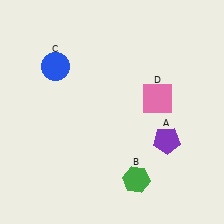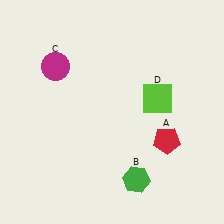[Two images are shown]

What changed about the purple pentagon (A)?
In Image 1, A is purple. In Image 2, it changed to red.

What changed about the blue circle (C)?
In Image 1, C is blue. In Image 2, it changed to magenta.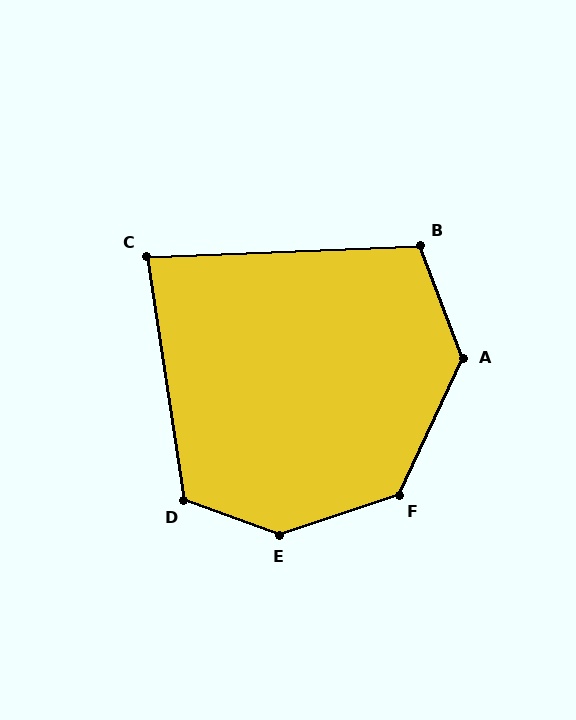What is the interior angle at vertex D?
Approximately 118 degrees (obtuse).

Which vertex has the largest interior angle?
E, at approximately 142 degrees.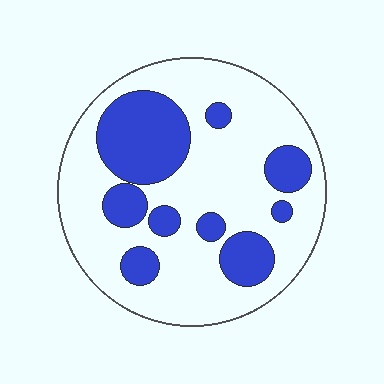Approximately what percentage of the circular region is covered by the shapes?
Approximately 30%.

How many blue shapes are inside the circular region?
9.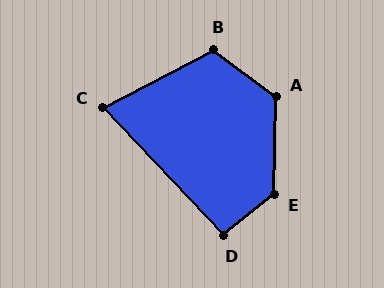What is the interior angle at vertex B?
Approximately 116 degrees (obtuse).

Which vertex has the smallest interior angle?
C, at approximately 74 degrees.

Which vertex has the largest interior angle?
E, at approximately 130 degrees.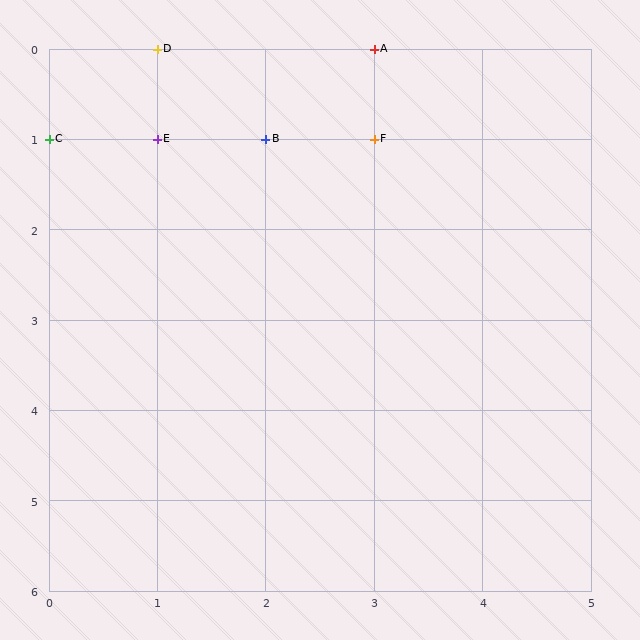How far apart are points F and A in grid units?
Points F and A are 1 row apart.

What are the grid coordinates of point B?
Point B is at grid coordinates (2, 1).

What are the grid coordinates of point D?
Point D is at grid coordinates (1, 0).